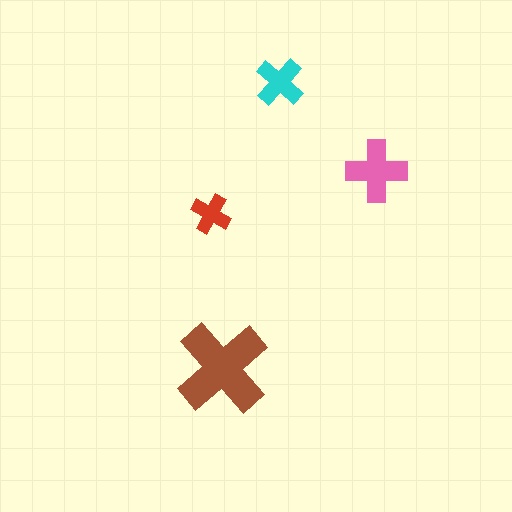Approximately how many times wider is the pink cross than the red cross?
About 1.5 times wider.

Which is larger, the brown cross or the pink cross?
The brown one.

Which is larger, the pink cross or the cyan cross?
The pink one.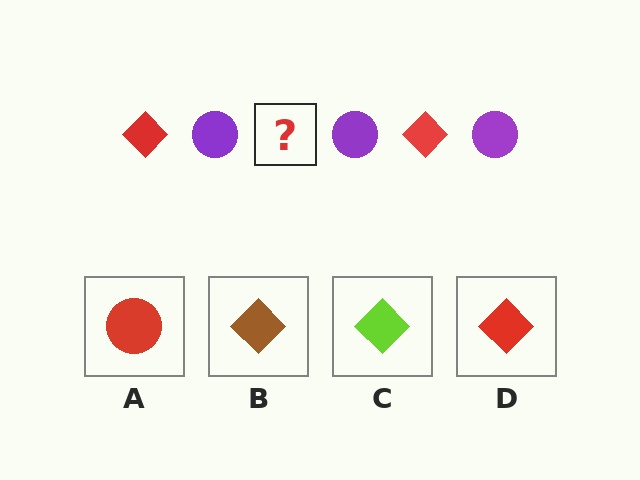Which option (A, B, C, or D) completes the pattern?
D.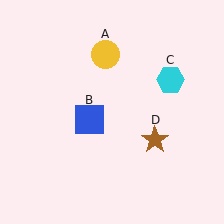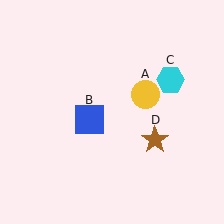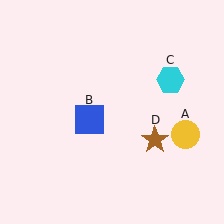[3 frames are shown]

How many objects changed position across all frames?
1 object changed position: yellow circle (object A).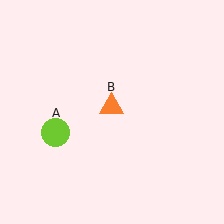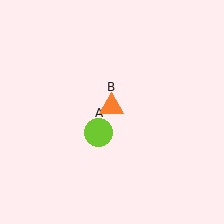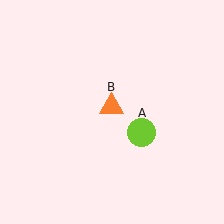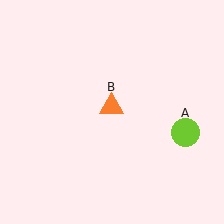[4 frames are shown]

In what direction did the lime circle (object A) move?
The lime circle (object A) moved right.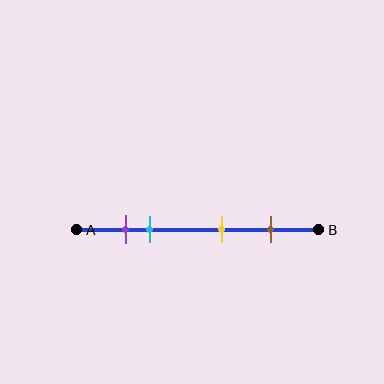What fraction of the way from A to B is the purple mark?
The purple mark is approximately 20% (0.2) of the way from A to B.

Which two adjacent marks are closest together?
The purple and cyan marks are the closest adjacent pair.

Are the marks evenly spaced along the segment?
No, the marks are not evenly spaced.